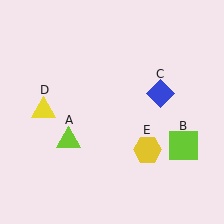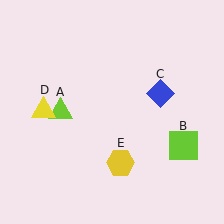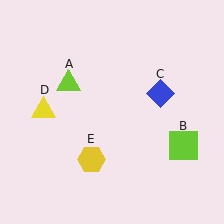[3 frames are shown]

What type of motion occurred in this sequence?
The lime triangle (object A), yellow hexagon (object E) rotated clockwise around the center of the scene.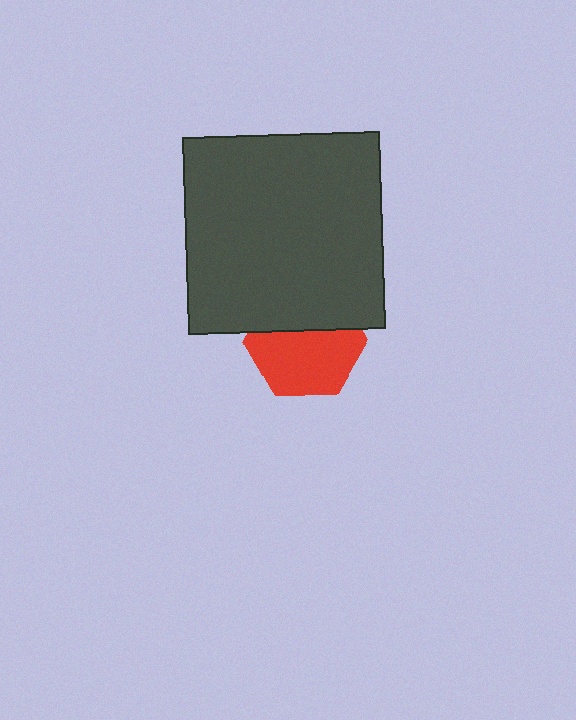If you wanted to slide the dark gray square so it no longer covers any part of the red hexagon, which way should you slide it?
Slide it up — that is the most direct way to separate the two shapes.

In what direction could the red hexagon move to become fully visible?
The red hexagon could move down. That would shift it out from behind the dark gray square entirely.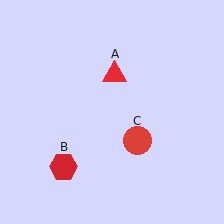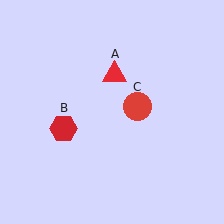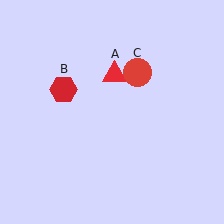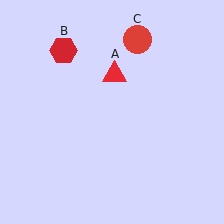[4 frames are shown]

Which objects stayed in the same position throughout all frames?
Red triangle (object A) remained stationary.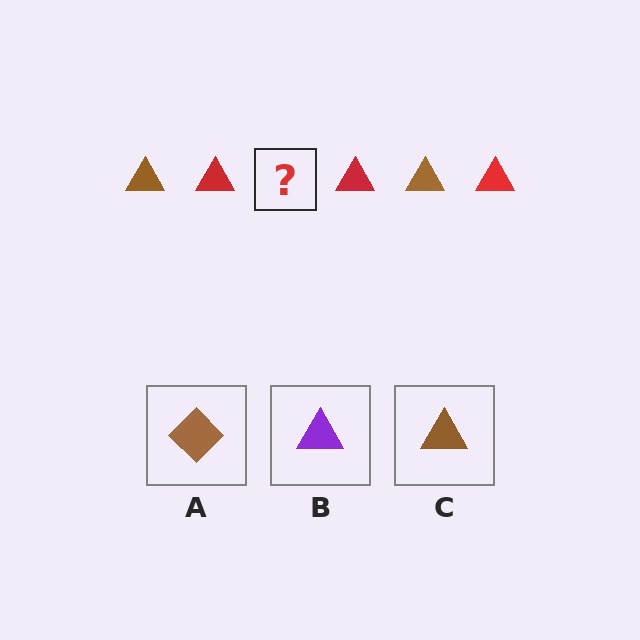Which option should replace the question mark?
Option C.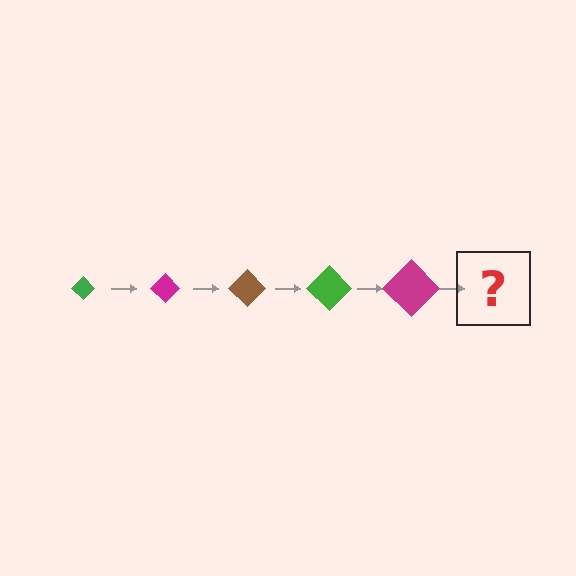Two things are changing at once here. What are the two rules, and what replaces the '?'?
The two rules are that the diamond grows larger each step and the color cycles through green, magenta, and brown. The '?' should be a brown diamond, larger than the previous one.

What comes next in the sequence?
The next element should be a brown diamond, larger than the previous one.